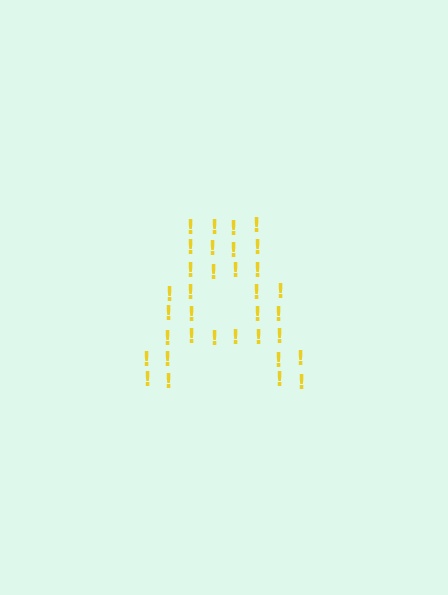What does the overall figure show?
The overall figure shows the letter A.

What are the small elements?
The small elements are exclamation marks.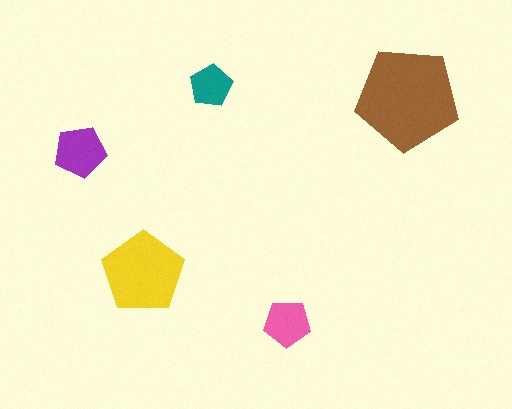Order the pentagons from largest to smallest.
the brown one, the yellow one, the purple one, the pink one, the teal one.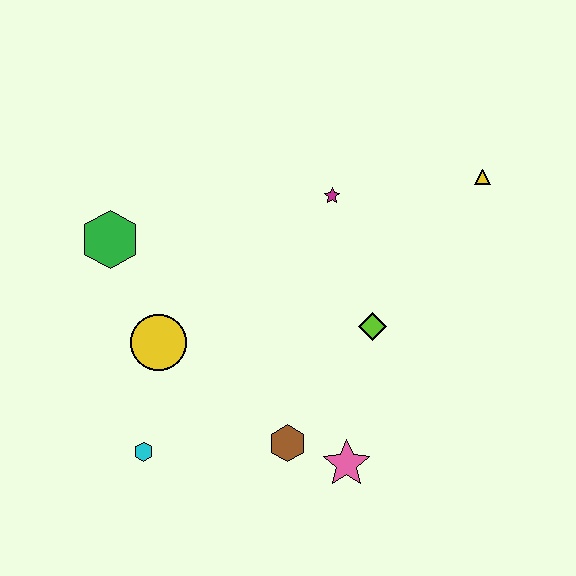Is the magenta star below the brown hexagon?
No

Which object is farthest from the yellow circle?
The yellow triangle is farthest from the yellow circle.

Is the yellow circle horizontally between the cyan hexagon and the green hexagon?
No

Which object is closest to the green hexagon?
The yellow circle is closest to the green hexagon.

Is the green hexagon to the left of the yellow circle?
Yes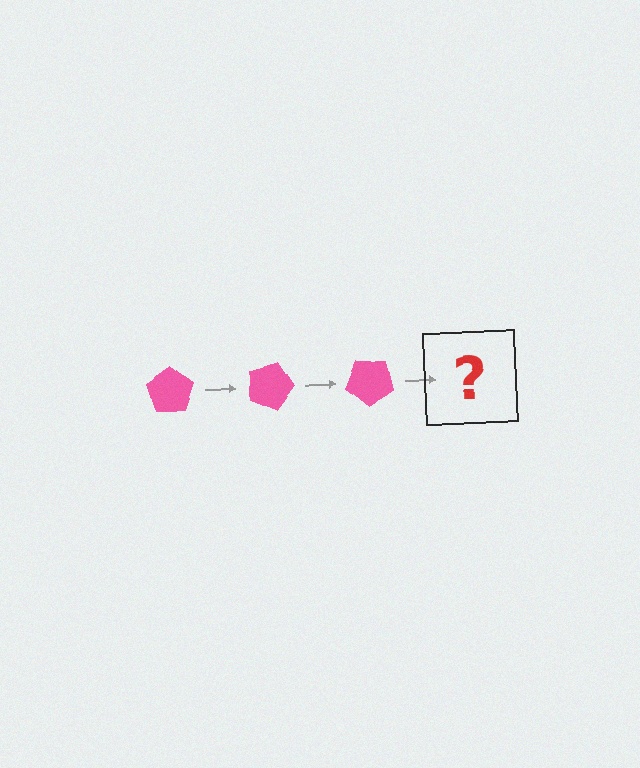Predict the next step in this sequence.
The next step is a pink pentagon rotated 60 degrees.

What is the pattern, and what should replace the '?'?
The pattern is that the pentagon rotates 20 degrees each step. The '?' should be a pink pentagon rotated 60 degrees.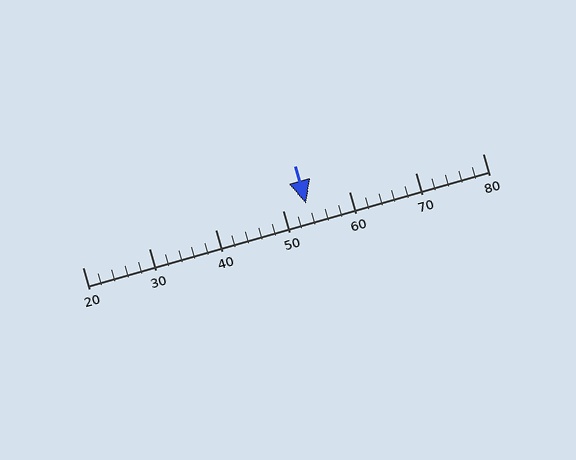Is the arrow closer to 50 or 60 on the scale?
The arrow is closer to 50.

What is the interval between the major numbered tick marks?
The major tick marks are spaced 10 units apart.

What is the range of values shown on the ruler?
The ruler shows values from 20 to 80.